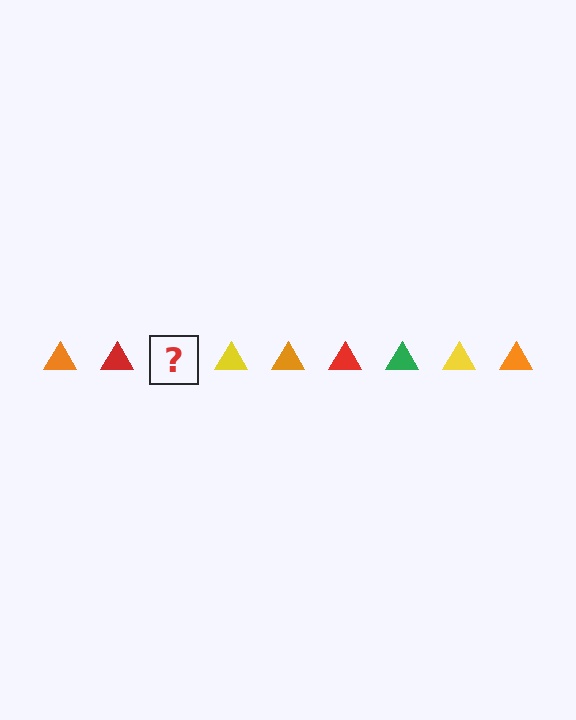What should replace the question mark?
The question mark should be replaced with a green triangle.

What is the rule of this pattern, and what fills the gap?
The rule is that the pattern cycles through orange, red, green, yellow triangles. The gap should be filled with a green triangle.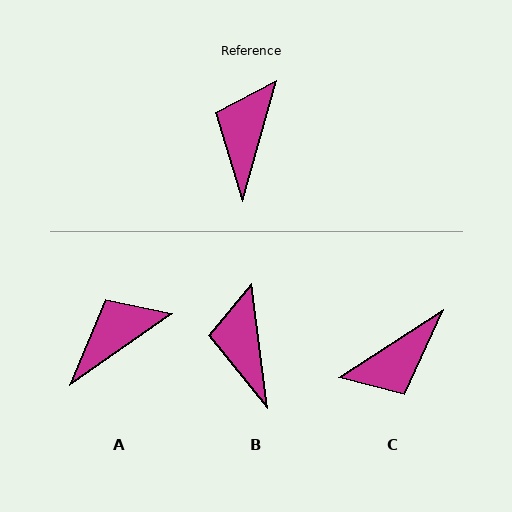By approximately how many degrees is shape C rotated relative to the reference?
Approximately 138 degrees counter-clockwise.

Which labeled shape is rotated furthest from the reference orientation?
C, about 138 degrees away.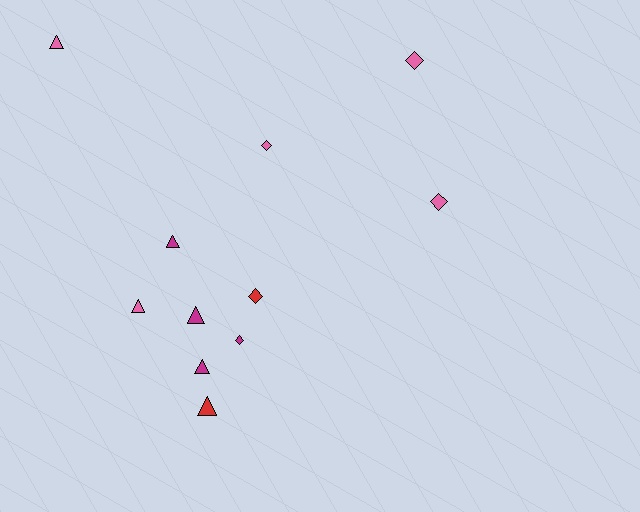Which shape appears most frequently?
Triangle, with 6 objects.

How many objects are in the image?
There are 11 objects.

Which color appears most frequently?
Pink, with 5 objects.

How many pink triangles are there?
There are 2 pink triangles.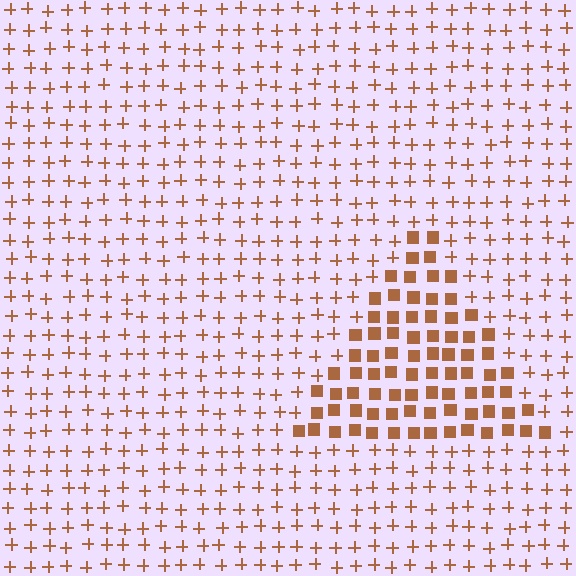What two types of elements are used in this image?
The image uses squares inside the triangle region and plus signs outside it.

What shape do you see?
I see a triangle.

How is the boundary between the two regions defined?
The boundary is defined by a change in element shape: squares inside vs. plus signs outside. All elements share the same color and spacing.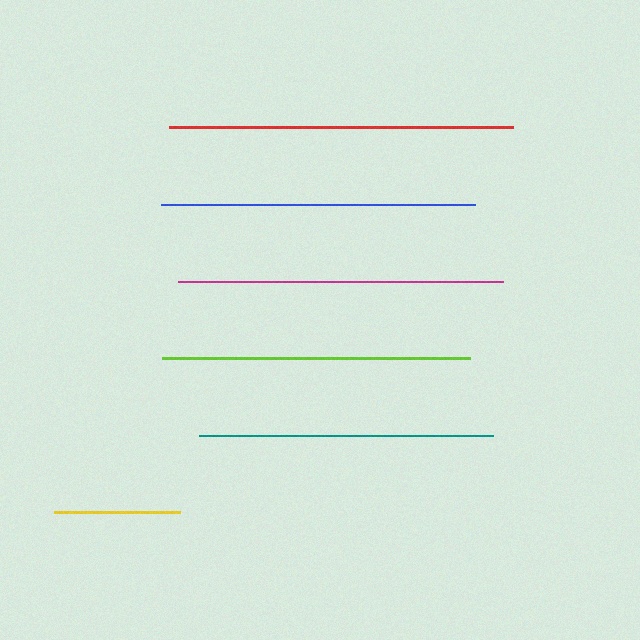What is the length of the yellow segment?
The yellow segment is approximately 126 pixels long.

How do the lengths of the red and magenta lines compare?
The red and magenta lines are approximately the same length.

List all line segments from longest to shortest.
From longest to shortest: red, magenta, blue, lime, teal, yellow.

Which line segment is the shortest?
The yellow line is the shortest at approximately 126 pixels.